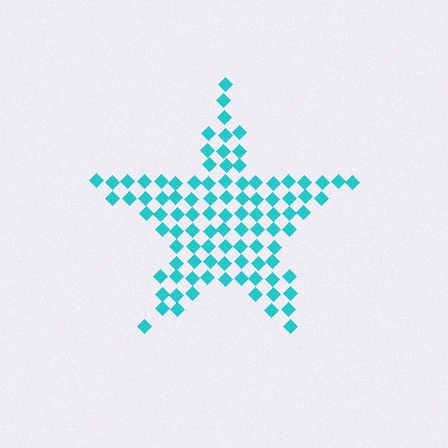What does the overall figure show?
The overall figure shows a star.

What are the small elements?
The small elements are diamonds.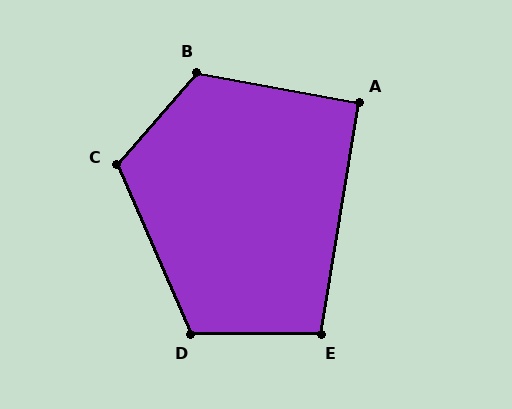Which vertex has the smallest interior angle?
A, at approximately 91 degrees.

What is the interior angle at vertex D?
Approximately 114 degrees (obtuse).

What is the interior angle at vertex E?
Approximately 99 degrees (obtuse).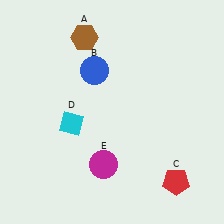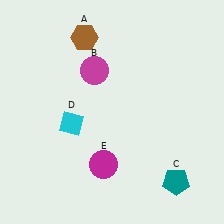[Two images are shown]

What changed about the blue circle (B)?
In Image 1, B is blue. In Image 2, it changed to magenta.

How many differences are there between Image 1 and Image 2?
There are 2 differences between the two images.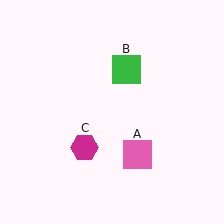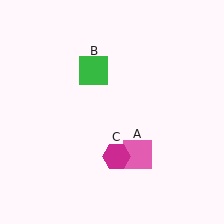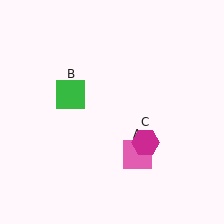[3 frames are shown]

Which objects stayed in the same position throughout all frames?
Pink square (object A) remained stationary.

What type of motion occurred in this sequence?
The green square (object B), magenta hexagon (object C) rotated counterclockwise around the center of the scene.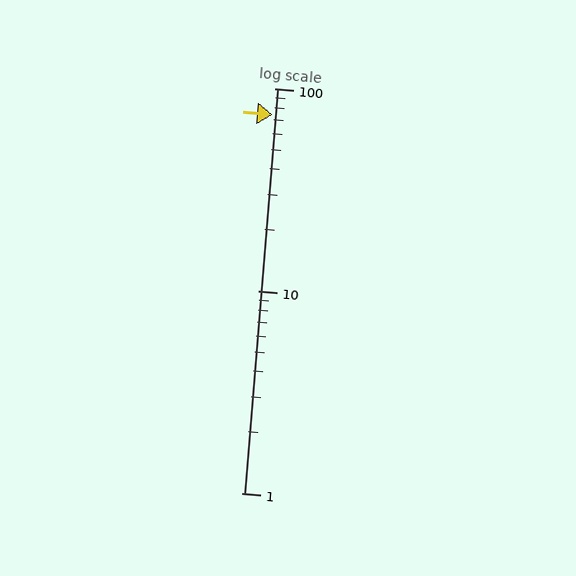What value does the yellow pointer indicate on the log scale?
The pointer indicates approximately 74.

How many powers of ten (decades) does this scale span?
The scale spans 2 decades, from 1 to 100.